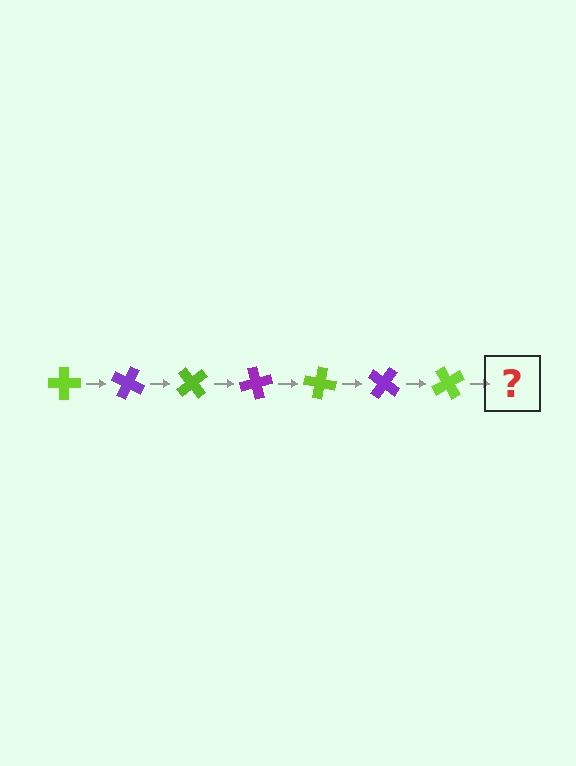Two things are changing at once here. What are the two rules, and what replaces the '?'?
The two rules are that it rotates 25 degrees each step and the color cycles through lime and purple. The '?' should be a purple cross, rotated 175 degrees from the start.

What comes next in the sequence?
The next element should be a purple cross, rotated 175 degrees from the start.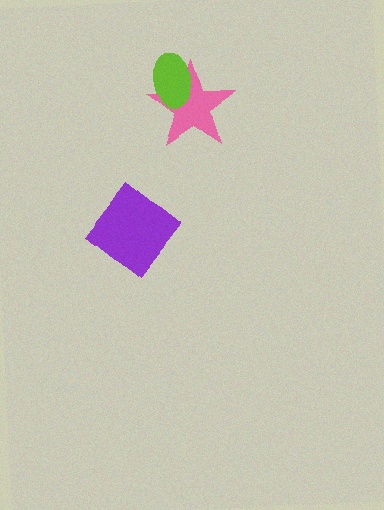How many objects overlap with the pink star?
1 object overlaps with the pink star.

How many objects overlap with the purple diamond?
0 objects overlap with the purple diamond.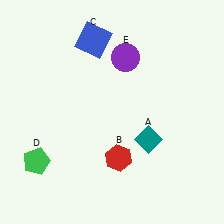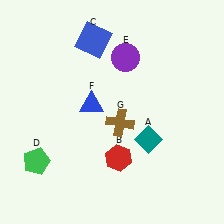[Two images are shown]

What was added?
A blue triangle (F), a brown cross (G) were added in Image 2.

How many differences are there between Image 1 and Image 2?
There are 2 differences between the two images.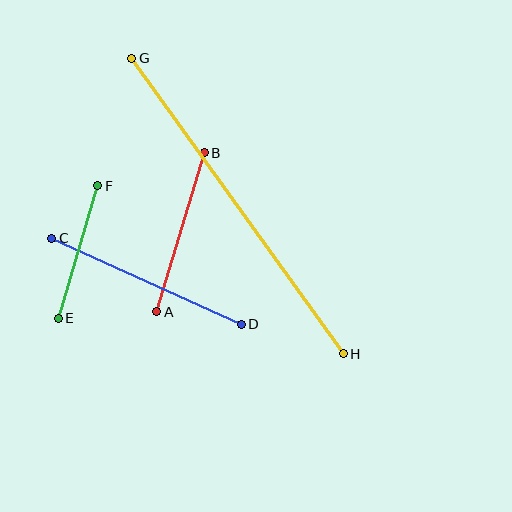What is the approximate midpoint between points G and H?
The midpoint is at approximately (238, 206) pixels.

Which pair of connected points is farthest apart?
Points G and H are farthest apart.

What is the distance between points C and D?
The distance is approximately 208 pixels.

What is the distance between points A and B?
The distance is approximately 166 pixels.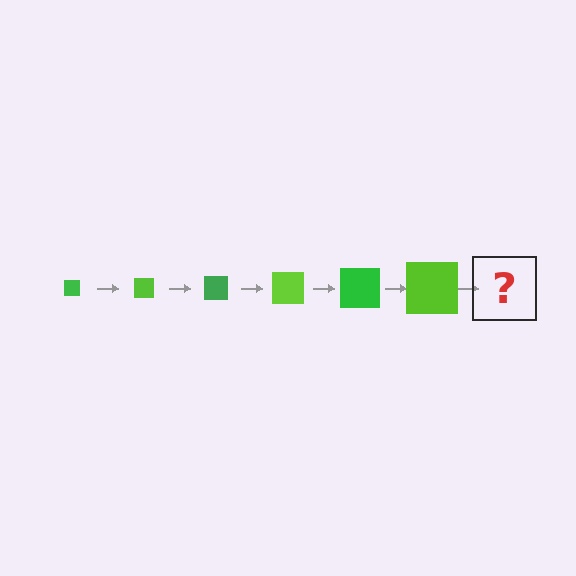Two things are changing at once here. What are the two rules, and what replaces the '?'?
The two rules are that the square grows larger each step and the color cycles through green and lime. The '?' should be a green square, larger than the previous one.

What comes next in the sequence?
The next element should be a green square, larger than the previous one.